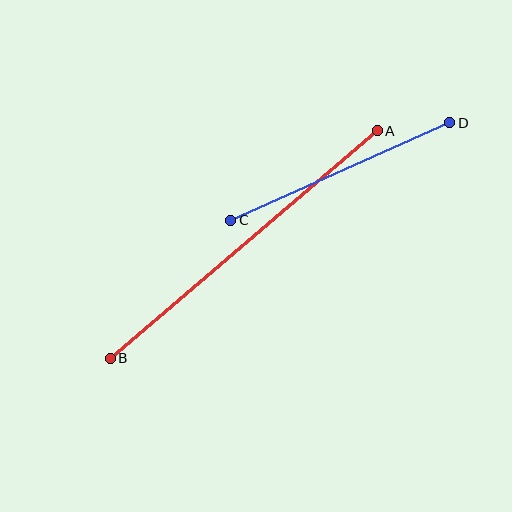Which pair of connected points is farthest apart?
Points A and B are farthest apart.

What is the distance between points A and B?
The distance is approximately 351 pixels.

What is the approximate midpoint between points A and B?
The midpoint is at approximately (244, 244) pixels.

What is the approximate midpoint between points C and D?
The midpoint is at approximately (340, 172) pixels.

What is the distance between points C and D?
The distance is approximately 240 pixels.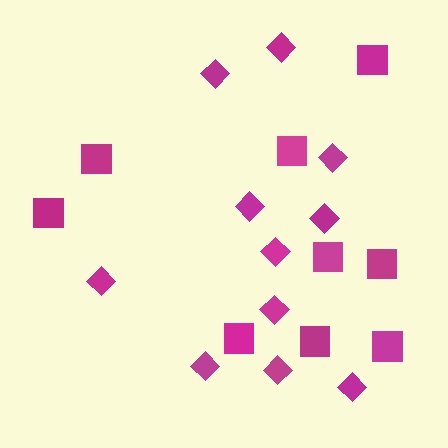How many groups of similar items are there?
There are 2 groups: one group of diamonds (11) and one group of squares (9).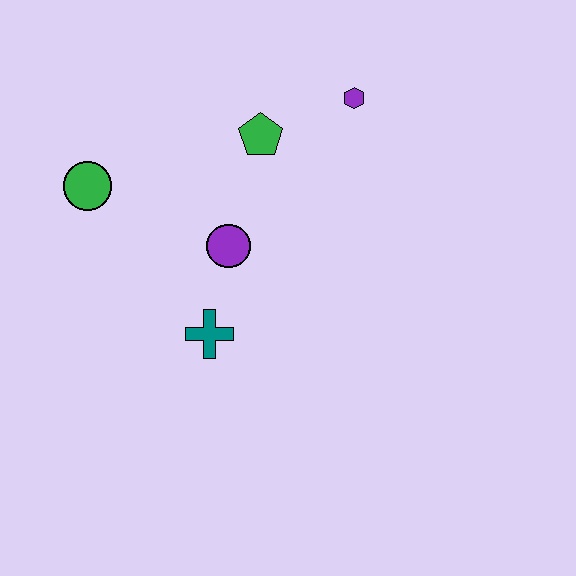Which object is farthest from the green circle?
The purple hexagon is farthest from the green circle.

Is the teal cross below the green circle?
Yes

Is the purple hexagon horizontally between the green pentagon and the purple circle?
No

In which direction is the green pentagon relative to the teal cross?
The green pentagon is above the teal cross.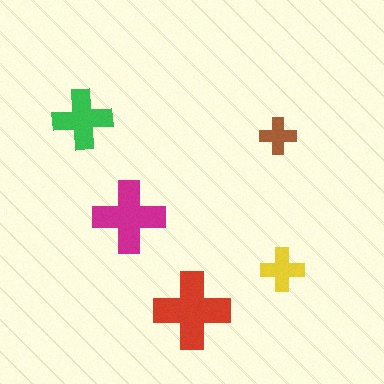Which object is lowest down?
The red cross is bottommost.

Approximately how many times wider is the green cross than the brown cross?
About 1.5 times wider.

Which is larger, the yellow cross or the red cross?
The red one.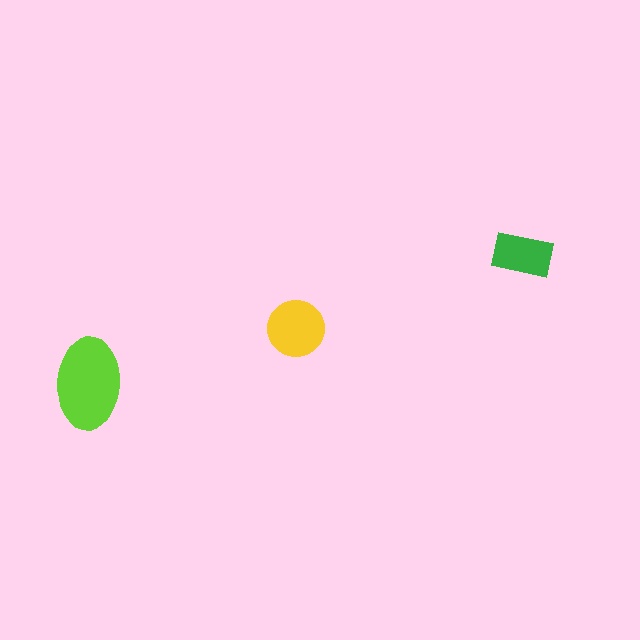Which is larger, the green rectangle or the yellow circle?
The yellow circle.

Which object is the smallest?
The green rectangle.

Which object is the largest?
The lime ellipse.